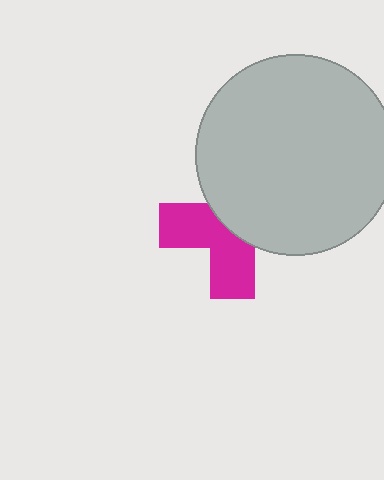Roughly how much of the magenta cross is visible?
About half of it is visible (roughly 48%).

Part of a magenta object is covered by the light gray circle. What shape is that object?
It is a cross.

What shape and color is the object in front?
The object in front is a light gray circle.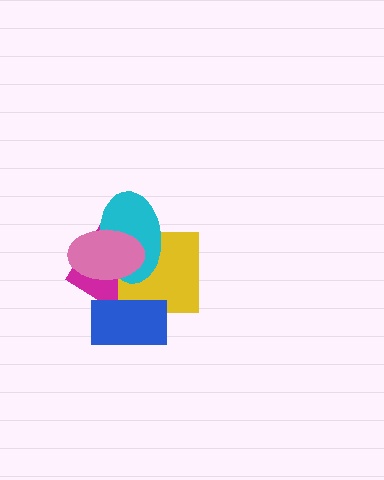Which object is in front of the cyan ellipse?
The pink ellipse is in front of the cyan ellipse.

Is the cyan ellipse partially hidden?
Yes, it is partially covered by another shape.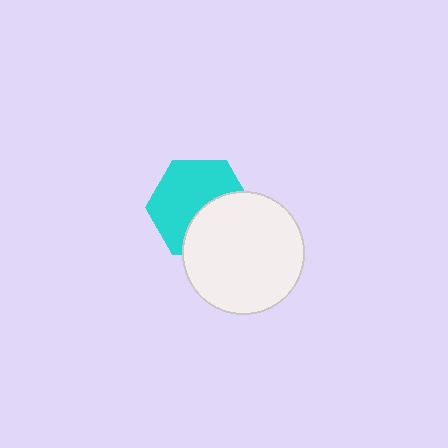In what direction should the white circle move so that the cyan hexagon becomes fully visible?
The white circle should move toward the lower-right. That is the shortest direction to clear the overlap and leave the cyan hexagon fully visible.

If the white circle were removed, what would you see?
You would see the complete cyan hexagon.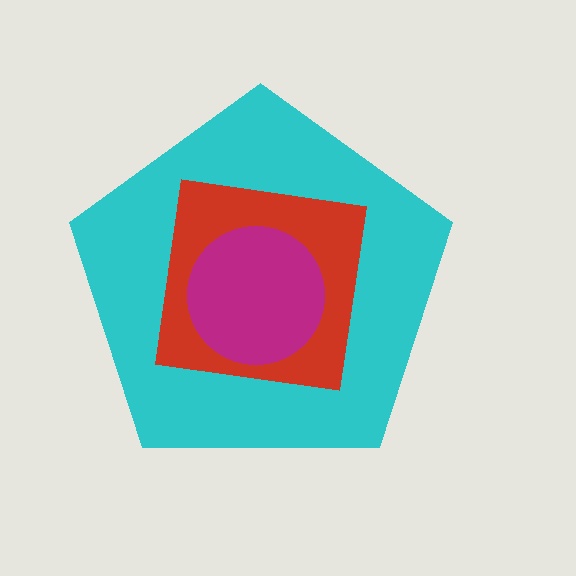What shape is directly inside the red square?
The magenta circle.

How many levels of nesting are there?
3.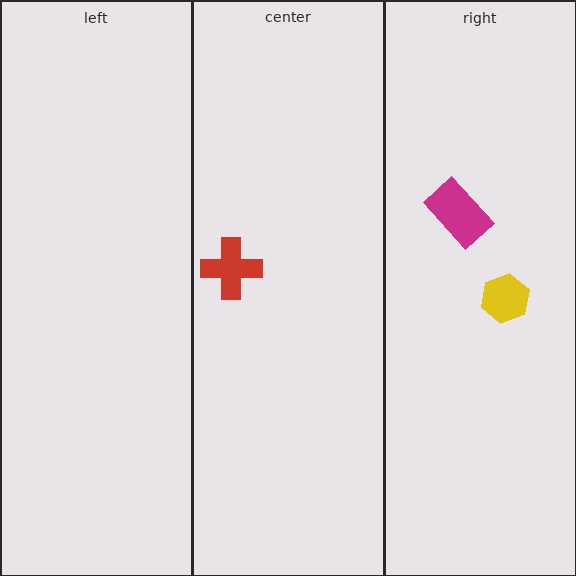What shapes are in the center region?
The red cross.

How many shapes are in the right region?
2.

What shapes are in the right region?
The yellow hexagon, the magenta rectangle.